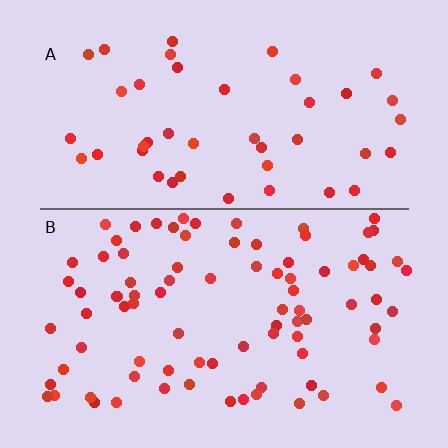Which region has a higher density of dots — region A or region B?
B (the bottom).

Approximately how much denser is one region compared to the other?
Approximately 1.9× — region B over region A.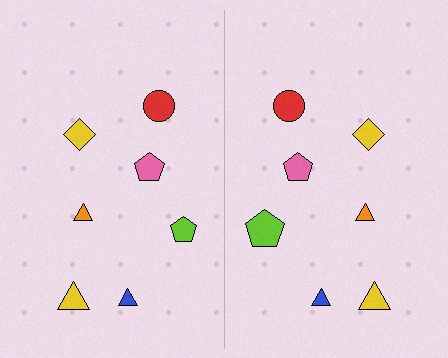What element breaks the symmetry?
The lime pentagon on the right side has a different size than its mirror counterpart.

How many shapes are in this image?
There are 14 shapes in this image.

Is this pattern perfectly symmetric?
No, the pattern is not perfectly symmetric. The lime pentagon on the right side has a different size than its mirror counterpart.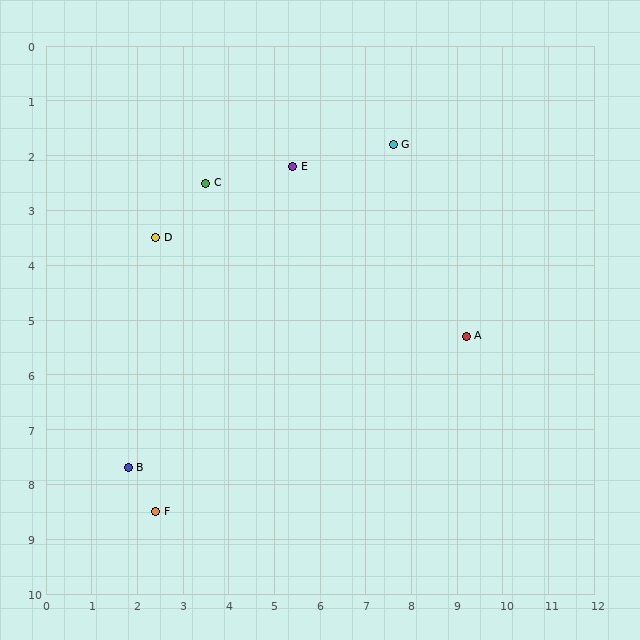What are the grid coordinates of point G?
Point G is at approximately (7.6, 1.8).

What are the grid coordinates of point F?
Point F is at approximately (2.4, 8.5).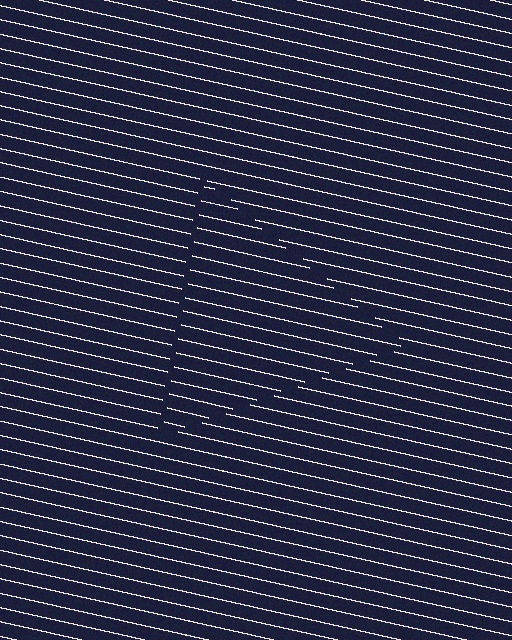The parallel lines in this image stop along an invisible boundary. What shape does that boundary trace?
An illusory triangle. The interior of the shape contains the same grating, shifted by half a period — the contour is defined by the phase discontinuity where line-ends from the inner and outer gratings abut.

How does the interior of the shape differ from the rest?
The interior of the shape contains the same grating, shifted by half a period — the contour is defined by the phase discontinuity where line-ends from the inner and outer gratings abut.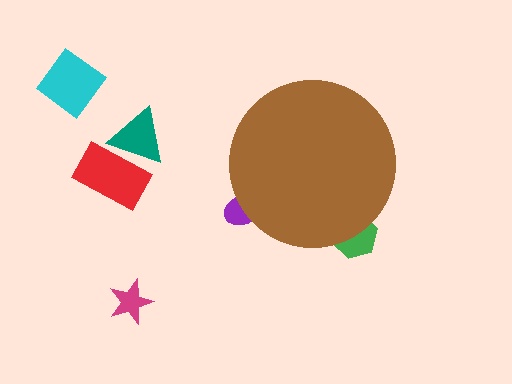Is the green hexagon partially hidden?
Yes, the green hexagon is partially hidden behind the brown circle.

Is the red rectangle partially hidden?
No, the red rectangle is fully visible.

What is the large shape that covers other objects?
A brown circle.